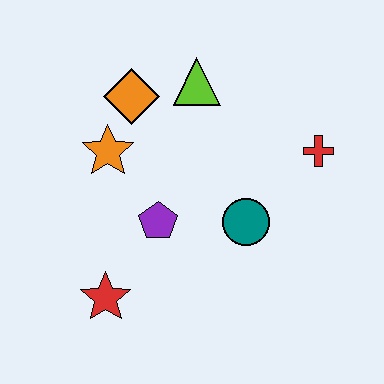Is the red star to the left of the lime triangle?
Yes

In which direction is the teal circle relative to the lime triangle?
The teal circle is below the lime triangle.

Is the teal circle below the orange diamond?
Yes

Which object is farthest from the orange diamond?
The red star is farthest from the orange diamond.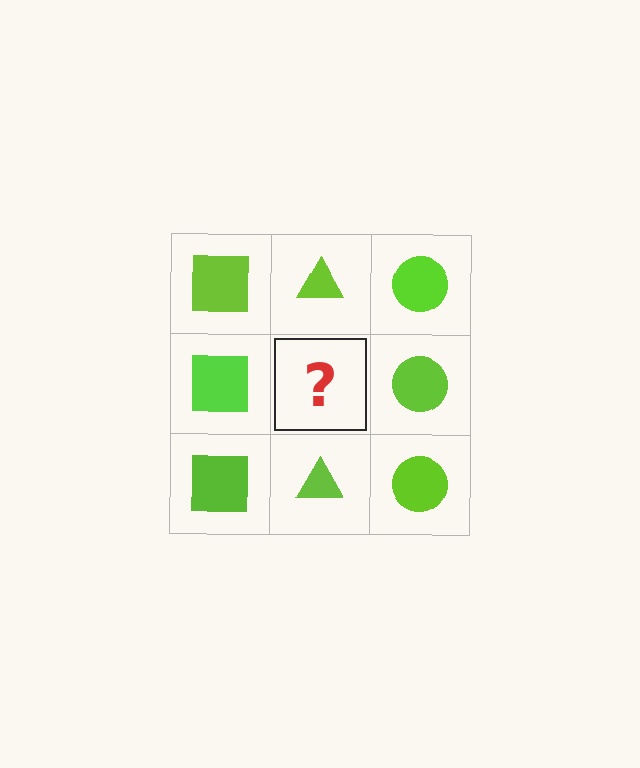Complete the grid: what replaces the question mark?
The question mark should be replaced with a lime triangle.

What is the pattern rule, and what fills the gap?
The rule is that each column has a consistent shape. The gap should be filled with a lime triangle.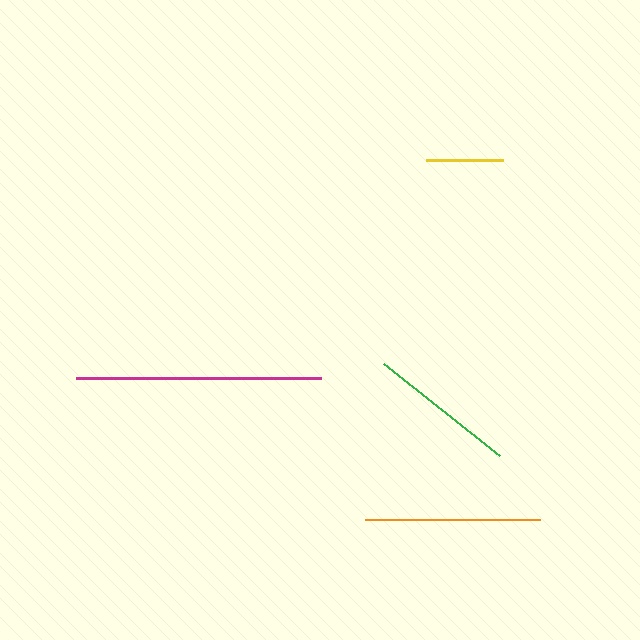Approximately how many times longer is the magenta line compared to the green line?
The magenta line is approximately 1.7 times the length of the green line.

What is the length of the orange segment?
The orange segment is approximately 175 pixels long.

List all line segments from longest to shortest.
From longest to shortest: magenta, orange, green, yellow.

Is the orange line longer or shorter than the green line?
The orange line is longer than the green line.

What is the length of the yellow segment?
The yellow segment is approximately 77 pixels long.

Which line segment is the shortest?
The yellow line is the shortest at approximately 77 pixels.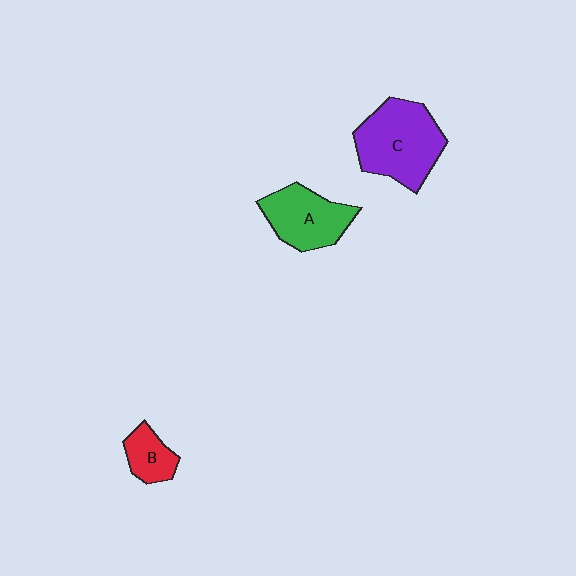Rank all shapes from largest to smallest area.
From largest to smallest: C (purple), A (green), B (red).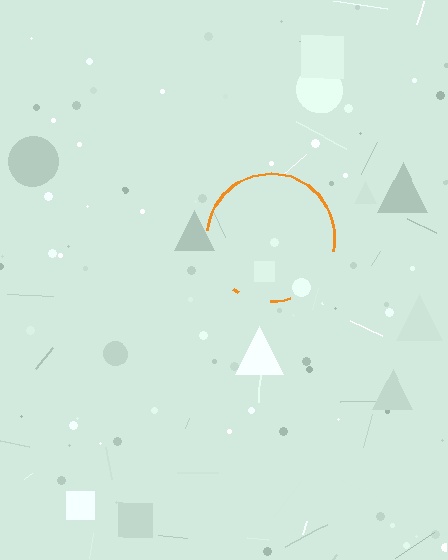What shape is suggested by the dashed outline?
The dashed outline suggests a circle.